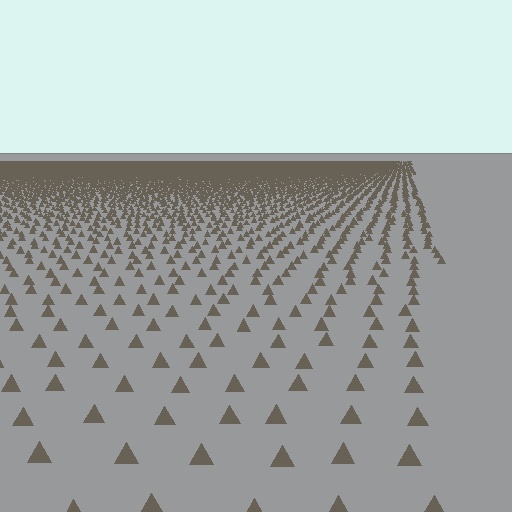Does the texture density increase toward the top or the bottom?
Density increases toward the top.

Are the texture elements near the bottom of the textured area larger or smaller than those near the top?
Larger. Near the bottom, elements are closer to the viewer and appear at a bigger on-screen size.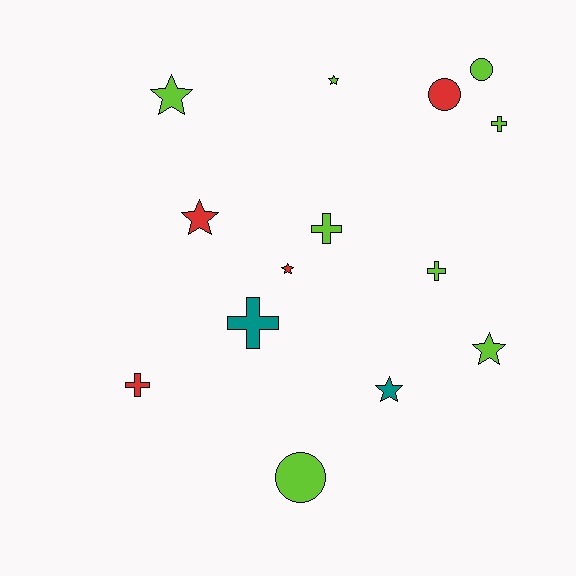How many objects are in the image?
There are 14 objects.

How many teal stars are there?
There is 1 teal star.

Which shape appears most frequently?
Star, with 6 objects.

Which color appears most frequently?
Lime, with 8 objects.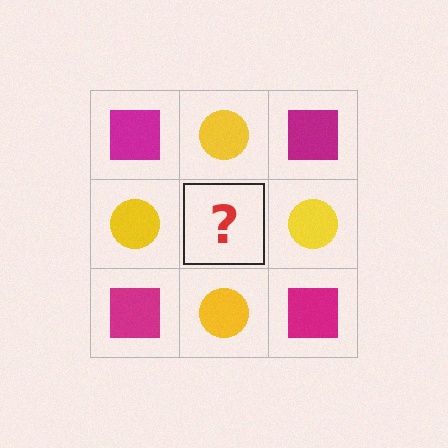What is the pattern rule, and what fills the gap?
The rule is that it alternates magenta square and yellow circle in a checkerboard pattern. The gap should be filled with a magenta square.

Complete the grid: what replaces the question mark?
The question mark should be replaced with a magenta square.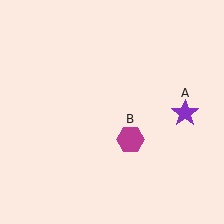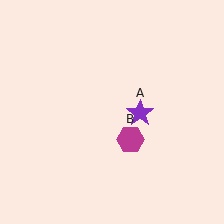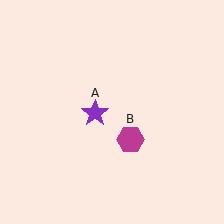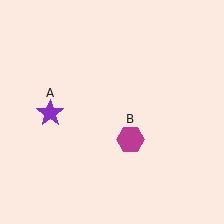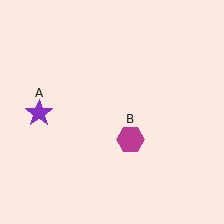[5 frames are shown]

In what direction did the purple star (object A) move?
The purple star (object A) moved left.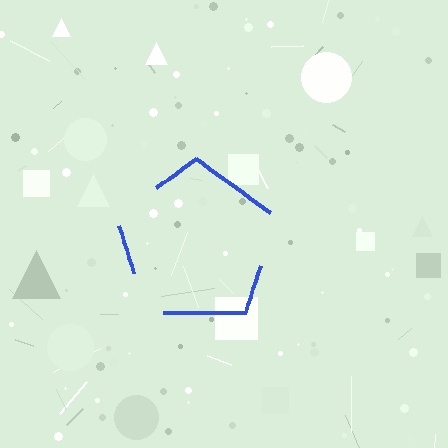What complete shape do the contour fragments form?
The contour fragments form a pentagon.